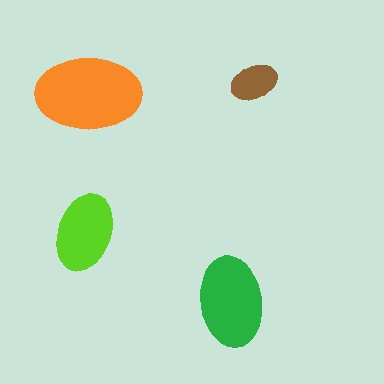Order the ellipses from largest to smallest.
the orange one, the green one, the lime one, the brown one.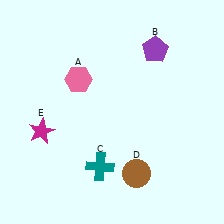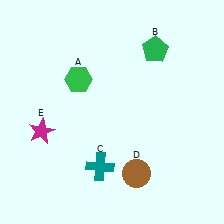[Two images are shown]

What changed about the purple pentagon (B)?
In Image 1, B is purple. In Image 2, it changed to green.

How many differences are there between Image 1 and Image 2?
There are 2 differences between the two images.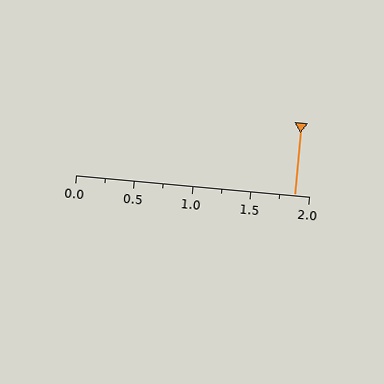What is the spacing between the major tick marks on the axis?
The major ticks are spaced 0.5 apart.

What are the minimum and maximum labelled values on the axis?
The axis runs from 0.0 to 2.0.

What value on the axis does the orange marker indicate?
The marker indicates approximately 1.88.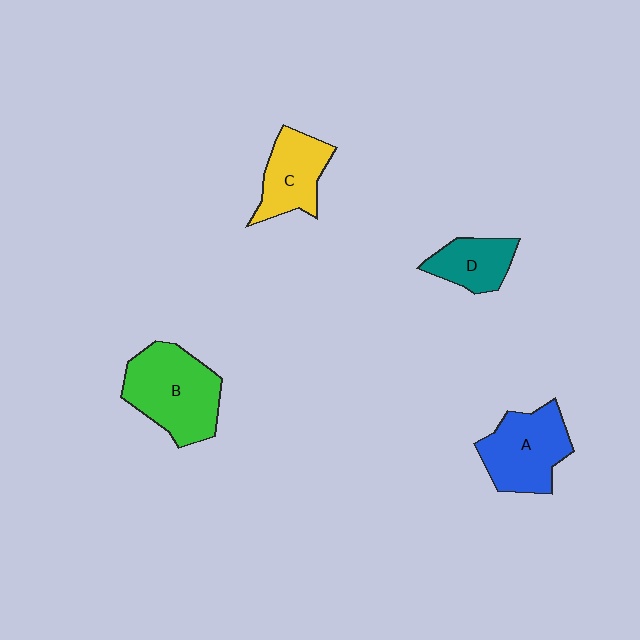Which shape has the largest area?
Shape B (green).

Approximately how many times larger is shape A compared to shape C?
Approximately 1.3 times.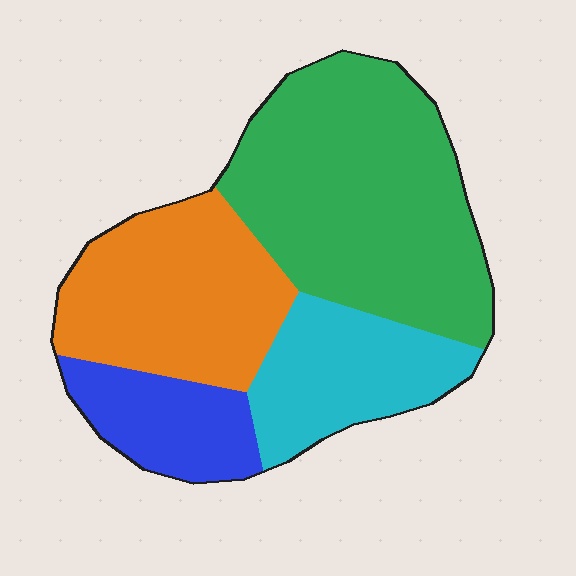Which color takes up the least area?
Blue, at roughly 15%.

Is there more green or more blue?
Green.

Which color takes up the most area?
Green, at roughly 40%.